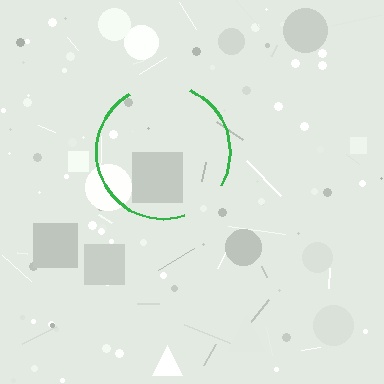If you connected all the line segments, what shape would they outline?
They would outline a circle.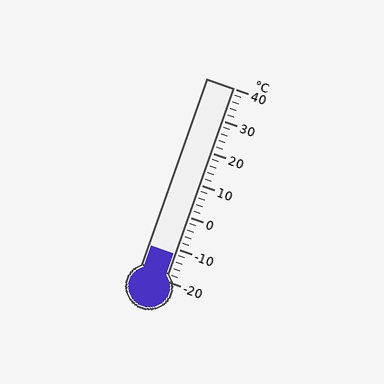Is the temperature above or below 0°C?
The temperature is below 0°C.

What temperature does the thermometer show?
The thermometer shows approximately -12°C.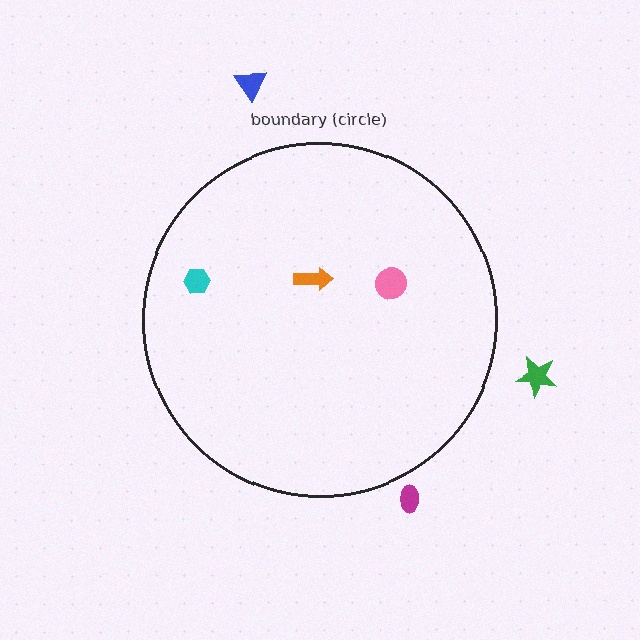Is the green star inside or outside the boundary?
Outside.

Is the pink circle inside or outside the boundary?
Inside.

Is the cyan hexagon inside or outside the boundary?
Inside.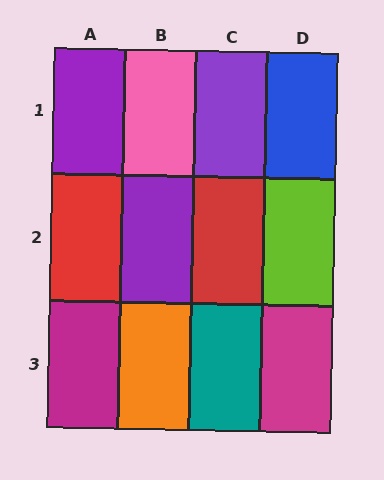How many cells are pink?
1 cell is pink.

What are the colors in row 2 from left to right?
Red, purple, red, lime.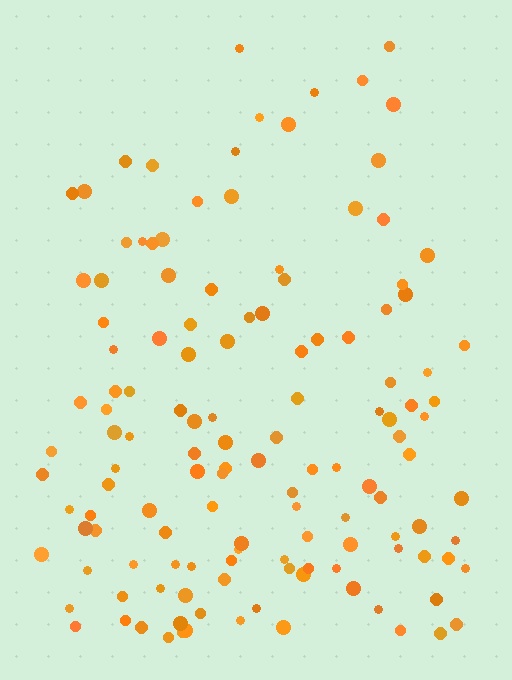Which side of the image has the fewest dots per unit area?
The top.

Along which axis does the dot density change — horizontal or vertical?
Vertical.